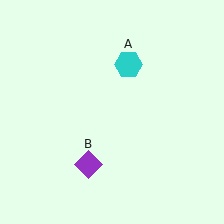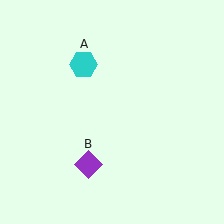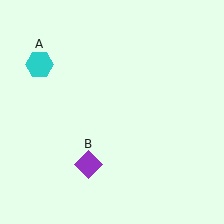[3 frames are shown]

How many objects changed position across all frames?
1 object changed position: cyan hexagon (object A).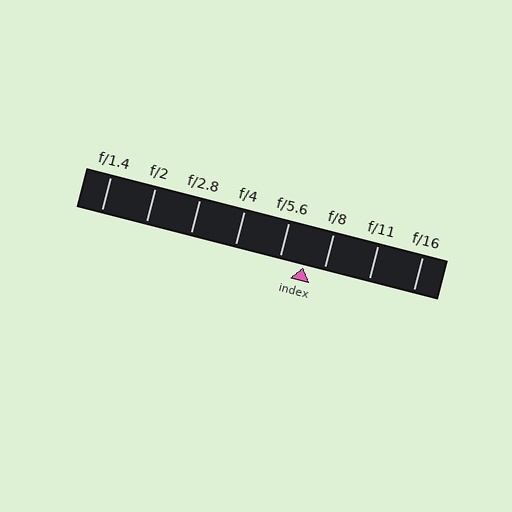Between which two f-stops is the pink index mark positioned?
The index mark is between f/5.6 and f/8.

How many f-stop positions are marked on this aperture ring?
There are 8 f-stop positions marked.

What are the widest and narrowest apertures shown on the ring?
The widest aperture shown is f/1.4 and the narrowest is f/16.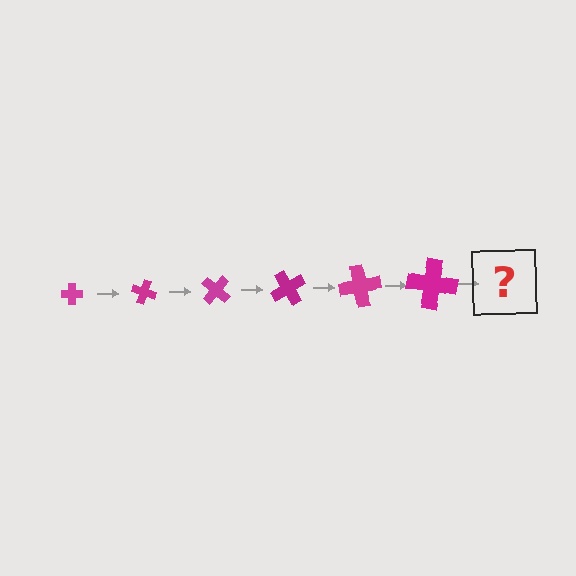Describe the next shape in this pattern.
It should be a cross, larger than the previous one and rotated 120 degrees from the start.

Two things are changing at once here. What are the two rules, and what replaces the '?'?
The two rules are that the cross grows larger each step and it rotates 20 degrees each step. The '?' should be a cross, larger than the previous one and rotated 120 degrees from the start.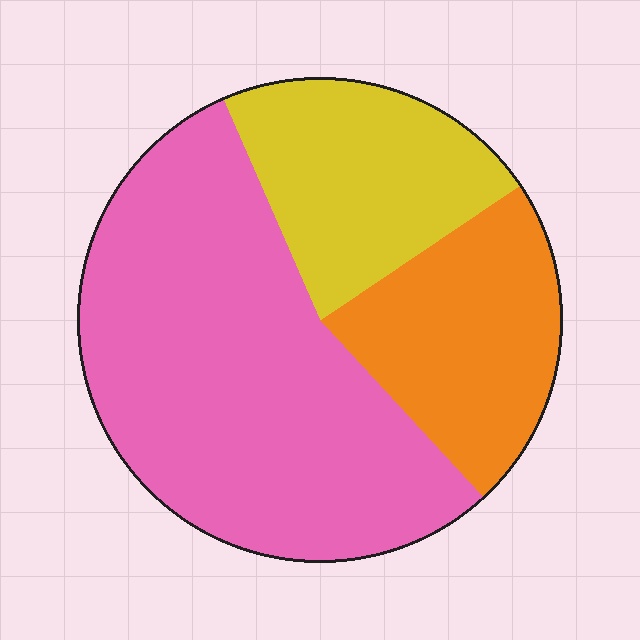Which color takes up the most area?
Pink, at roughly 55%.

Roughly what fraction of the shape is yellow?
Yellow takes up between a sixth and a third of the shape.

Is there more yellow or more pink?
Pink.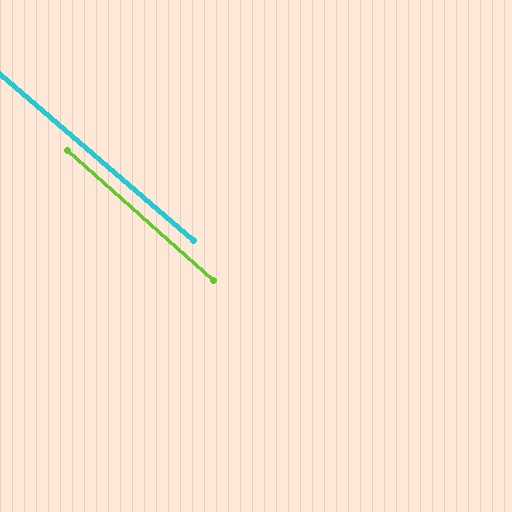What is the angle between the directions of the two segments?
Approximately 1 degree.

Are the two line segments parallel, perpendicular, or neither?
Parallel — their directions differ by only 1.3°.